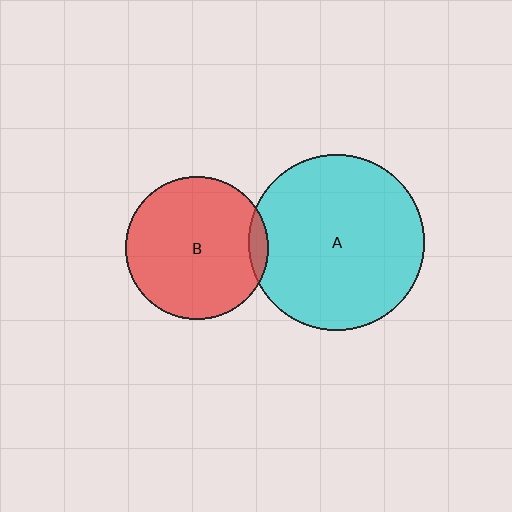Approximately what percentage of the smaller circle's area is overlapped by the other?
Approximately 5%.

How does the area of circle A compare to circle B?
Approximately 1.5 times.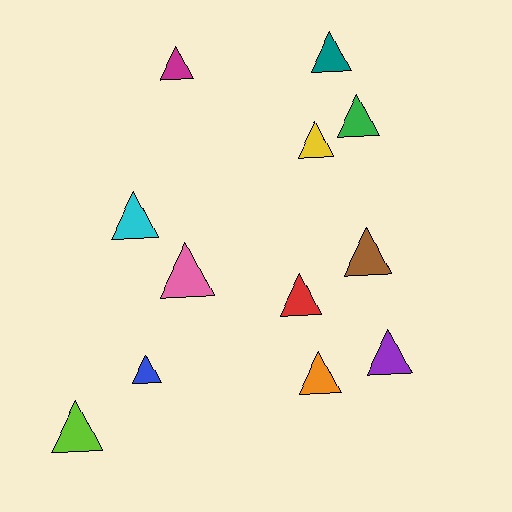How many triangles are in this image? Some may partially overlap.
There are 12 triangles.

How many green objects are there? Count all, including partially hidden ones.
There is 1 green object.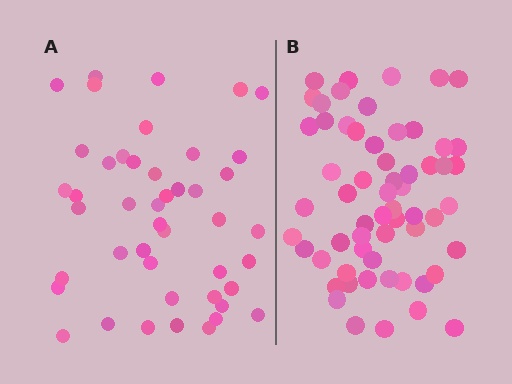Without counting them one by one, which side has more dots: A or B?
Region B (the right region) has more dots.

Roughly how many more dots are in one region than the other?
Region B has approximately 15 more dots than region A.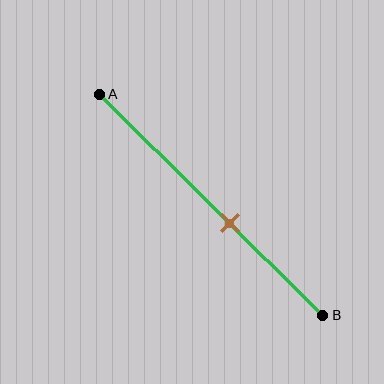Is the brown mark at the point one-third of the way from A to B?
No, the mark is at about 60% from A, not at the 33% one-third point.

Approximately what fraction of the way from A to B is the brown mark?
The brown mark is approximately 60% of the way from A to B.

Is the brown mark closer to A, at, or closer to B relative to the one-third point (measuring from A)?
The brown mark is closer to point B than the one-third point of segment AB.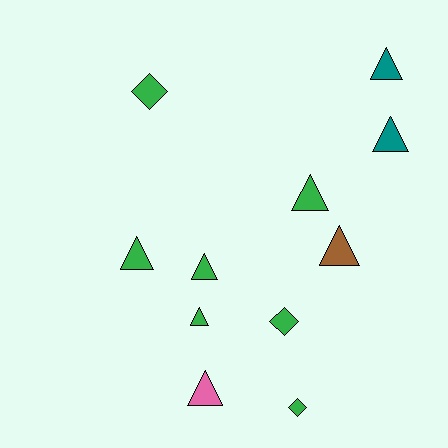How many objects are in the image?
There are 11 objects.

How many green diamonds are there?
There are 3 green diamonds.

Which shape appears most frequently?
Triangle, with 8 objects.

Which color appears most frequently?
Green, with 7 objects.